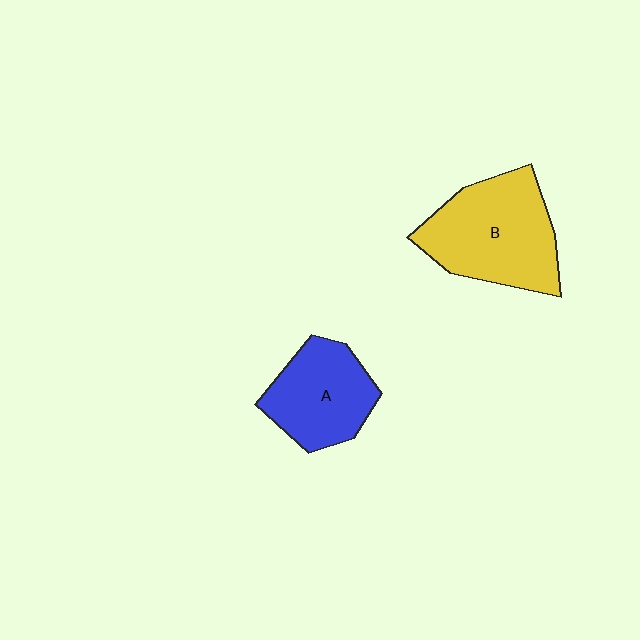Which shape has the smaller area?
Shape A (blue).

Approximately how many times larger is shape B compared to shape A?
Approximately 1.4 times.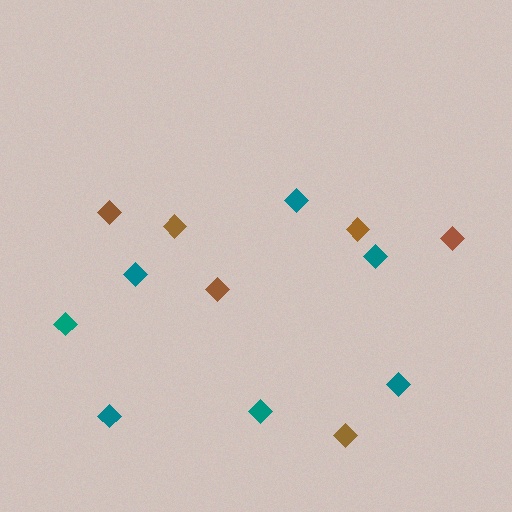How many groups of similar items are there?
There are 2 groups: one group of brown diamonds (6) and one group of teal diamonds (7).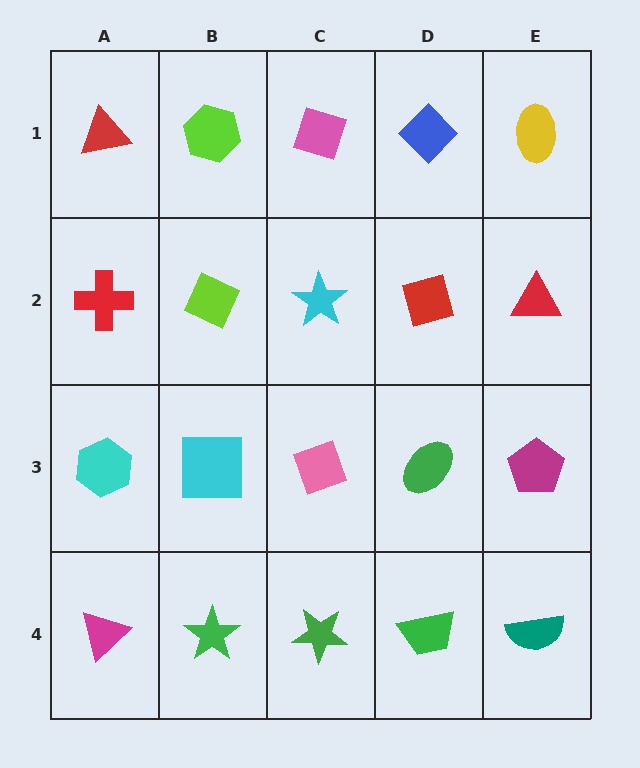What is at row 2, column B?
A lime diamond.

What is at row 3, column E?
A magenta pentagon.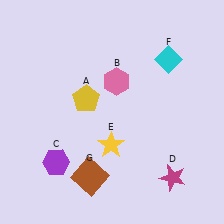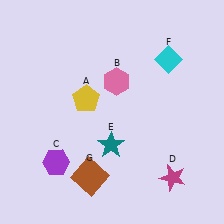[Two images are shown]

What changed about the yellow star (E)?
In Image 1, E is yellow. In Image 2, it changed to teal.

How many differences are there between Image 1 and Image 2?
There is 1 difference between the two images.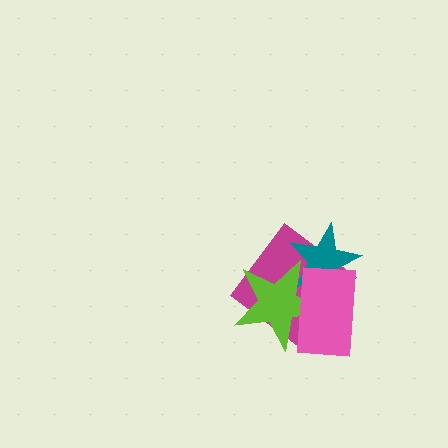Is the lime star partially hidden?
Yes, it is partially covered by another shape.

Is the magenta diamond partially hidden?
Yes, it is partially covered by another shape.